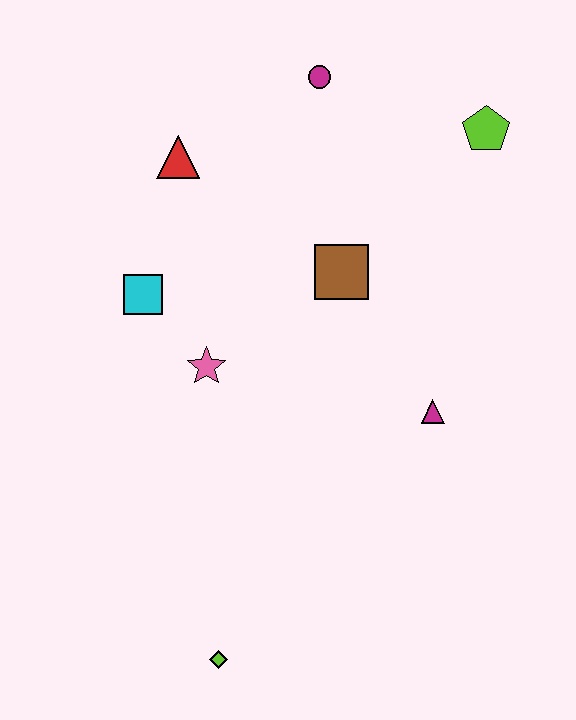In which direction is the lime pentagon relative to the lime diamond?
The lime pentagon is above the lime diamond.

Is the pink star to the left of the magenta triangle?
Yes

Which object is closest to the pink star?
The cyan square is closest to the pink star.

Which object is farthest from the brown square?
The lime diamond is farthest from the brown square.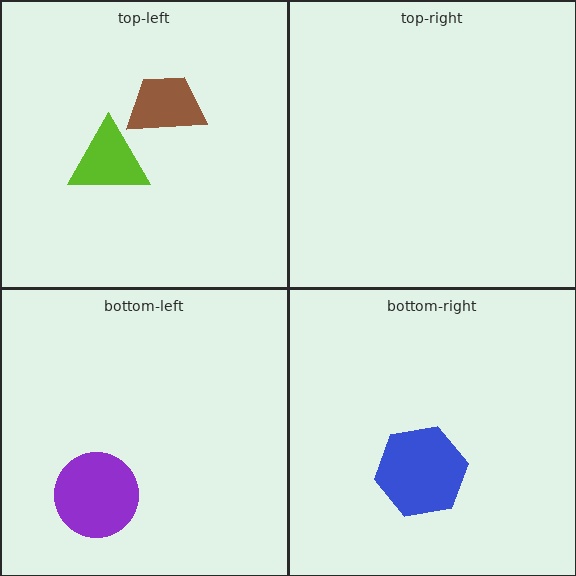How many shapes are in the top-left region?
2.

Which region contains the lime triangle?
The top-left region.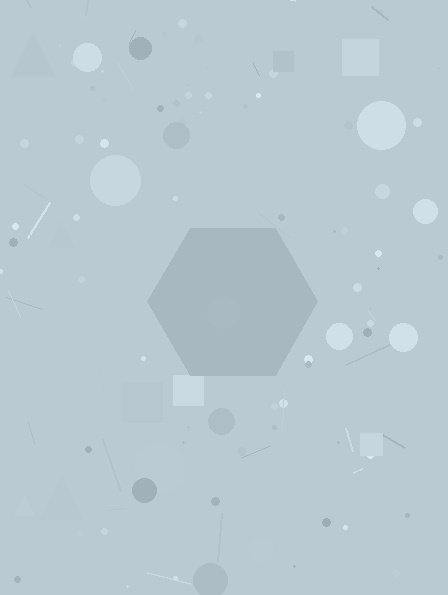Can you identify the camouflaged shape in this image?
The camouflaged shape is a hexagon.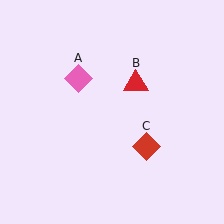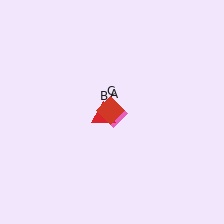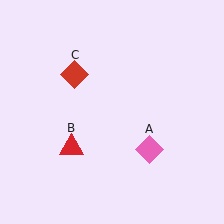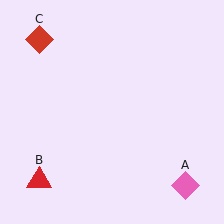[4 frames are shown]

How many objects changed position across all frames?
3 objects changed position: pink diamond (object A), red triangle (object B), red diamond (object C).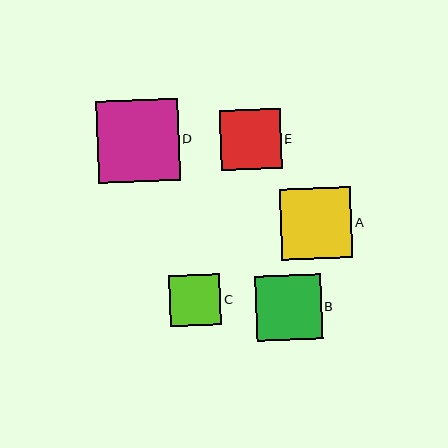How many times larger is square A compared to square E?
Square A is approximately 1.2 times the size of square E.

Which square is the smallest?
Square C is the smallest with a size of approximately 51 pixels.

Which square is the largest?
Square D is the largest with a size of approximately 82 pixels.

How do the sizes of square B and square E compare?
Square B and square E are approximately the same size.